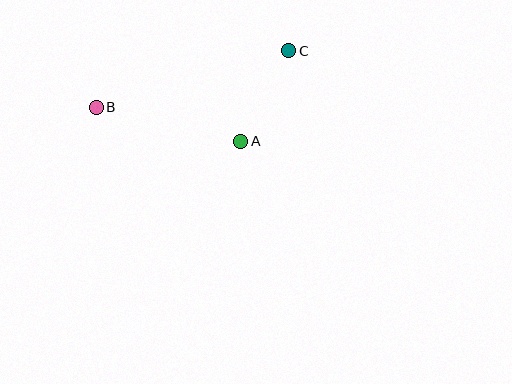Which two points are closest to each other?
Points A and C are closest to each other.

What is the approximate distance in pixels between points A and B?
The distance between A and B is approximately 149 pixels.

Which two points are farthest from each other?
Points B and C are farthest from each other.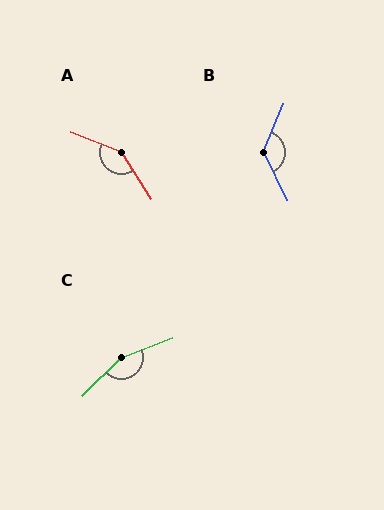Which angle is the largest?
C, at approximately 157 degrees.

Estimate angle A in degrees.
Approximately 144 degrees.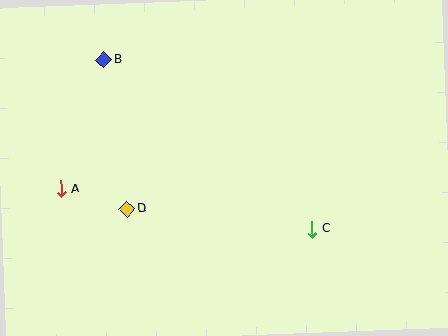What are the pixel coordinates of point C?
Point C is at (312, 229).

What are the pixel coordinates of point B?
Point B is at (103, 60).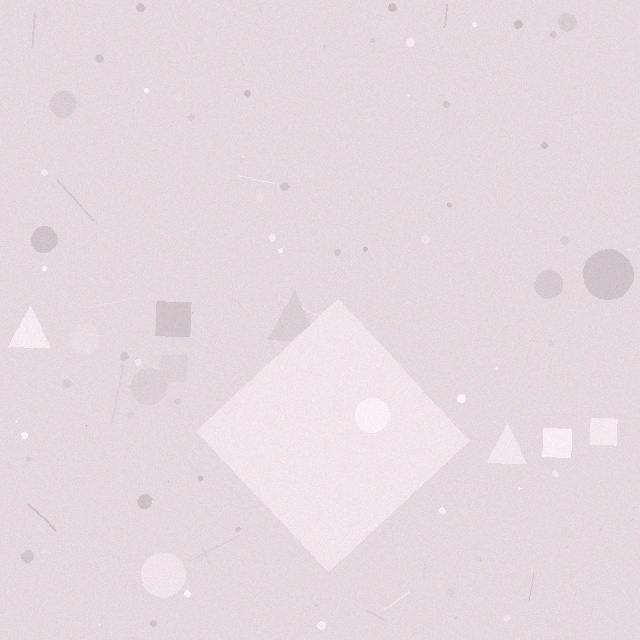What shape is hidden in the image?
A diamond is hidden in the image.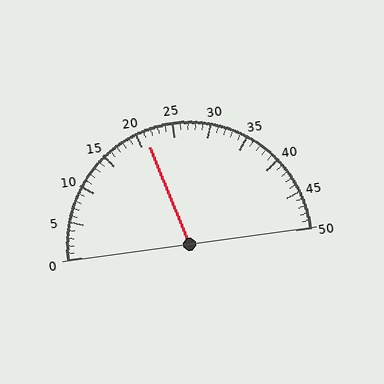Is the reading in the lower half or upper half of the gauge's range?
The reading is in the lower half of the range (0 to 50).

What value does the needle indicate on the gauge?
The needle indicates approximately 21.